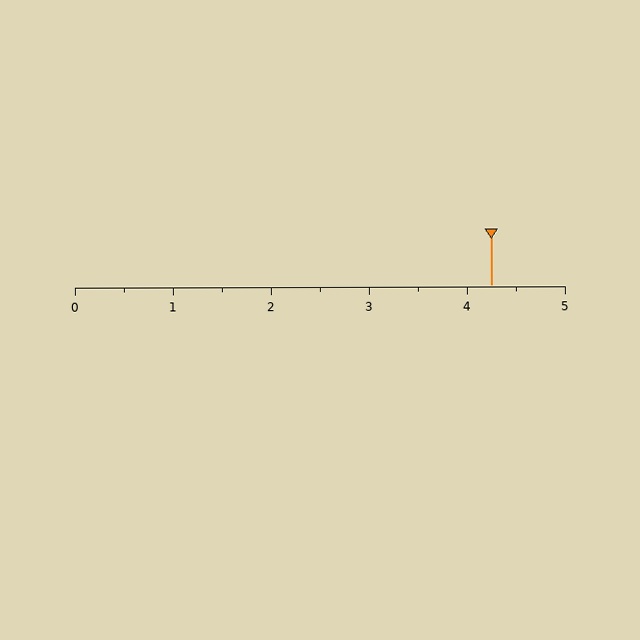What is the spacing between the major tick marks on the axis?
The major ticks are spaced 1 apart.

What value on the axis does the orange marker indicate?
The marker indicates approximately 4.2.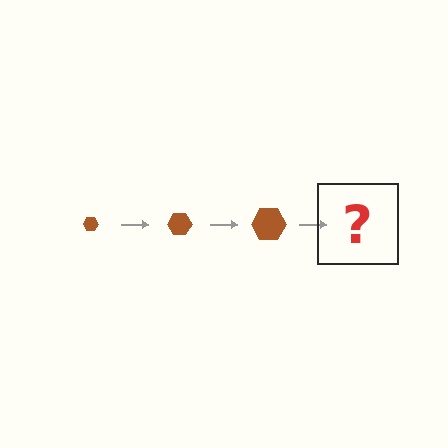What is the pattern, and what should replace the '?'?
The pattern is that the hexagon gets progressively larger each step. The '?' should be a brown hexagon, larger than the previous one.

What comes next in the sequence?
The next element should be a brown hexagon, larger than the previous one.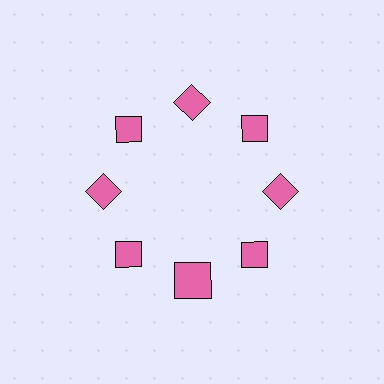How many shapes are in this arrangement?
There are 8 shapes arranged in a ring pattern.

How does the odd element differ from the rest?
It has a different shape: square instead of diamond.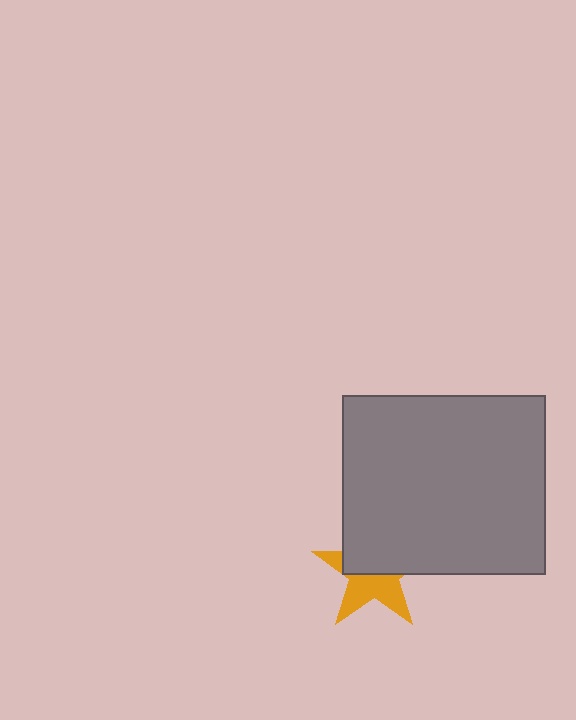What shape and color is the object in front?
The object in front is a gray rectangle.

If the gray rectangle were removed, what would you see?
You would see the complete orange star.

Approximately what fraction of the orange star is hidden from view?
Roughly 52% of the orange star is hidden behind the gray rectangle.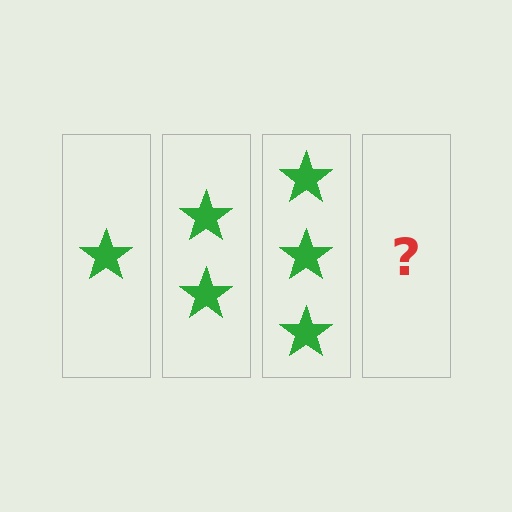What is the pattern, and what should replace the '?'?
The pattern is that each step adds one more star. The '?' should be 4 stars.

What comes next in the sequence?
The next element should be 4 stars.